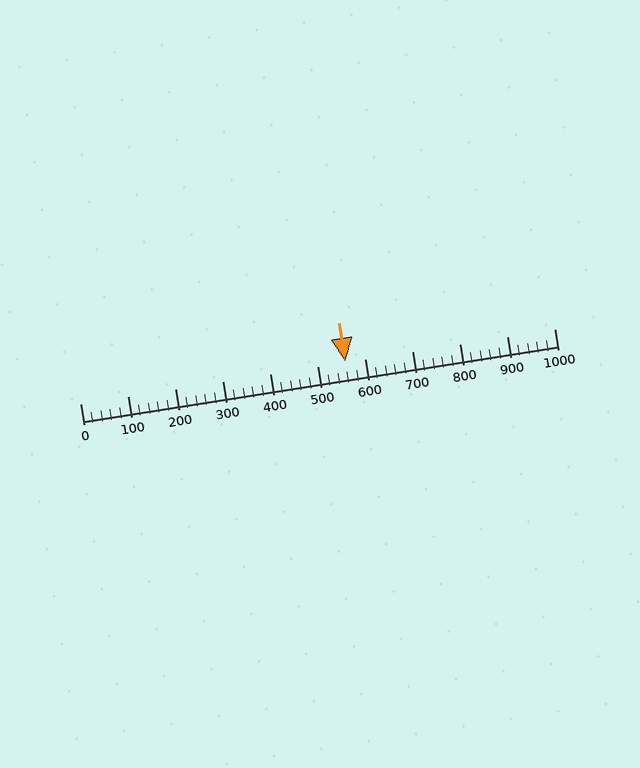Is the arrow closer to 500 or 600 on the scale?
The arrow is closer to 600.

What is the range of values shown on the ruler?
The ruler shows values from 0 to 1000.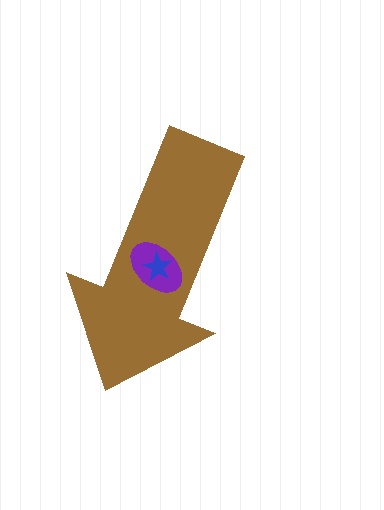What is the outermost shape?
The brown arrow.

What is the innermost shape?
The blue star.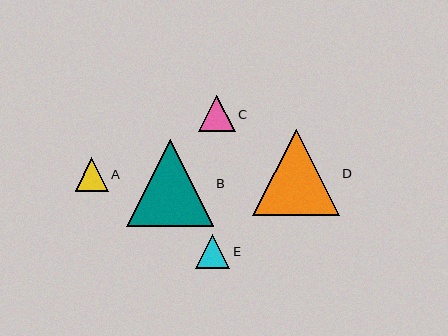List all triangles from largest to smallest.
From largest to smallest: B, D, C, E, A.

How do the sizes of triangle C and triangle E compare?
Triangle C and triangle E are approximately the same size.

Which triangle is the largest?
Triangle B is the largest with a size of approximately 86 pixels.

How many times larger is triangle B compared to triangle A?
Triangle B is approximately 2.6 times the size of triangle A.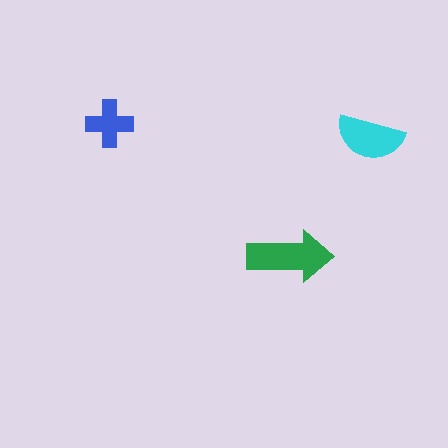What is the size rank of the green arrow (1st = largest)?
1st.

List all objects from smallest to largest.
The blue cross, the cyan semicircle, the green arrow.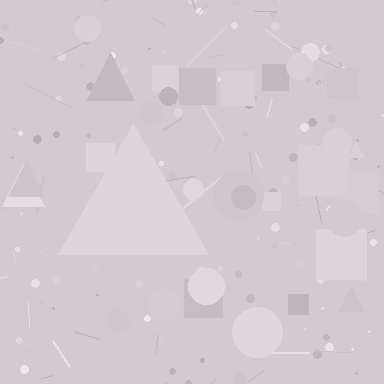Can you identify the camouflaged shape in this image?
The camouflaged shape is a triangle.